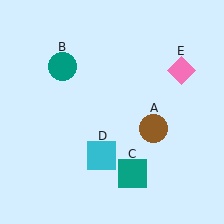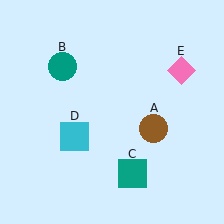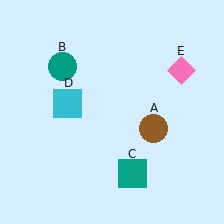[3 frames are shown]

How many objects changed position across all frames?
1 object changed position: cyan square (object D).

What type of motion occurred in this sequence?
The cyan square (object D) rotated clockwise around the center of the scene.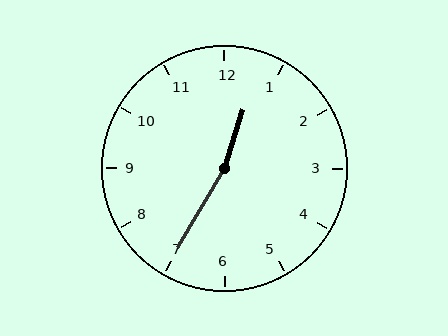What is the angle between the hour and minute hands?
Approximately 168 degrees.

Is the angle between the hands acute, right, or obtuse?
It is obtuse.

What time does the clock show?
12:35.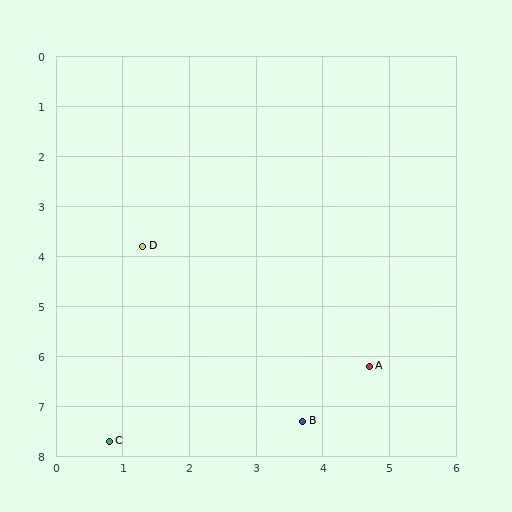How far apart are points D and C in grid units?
Points D and C are about 3.9 grid units apart.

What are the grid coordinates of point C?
Point C is at approximately (0.8, 7.7).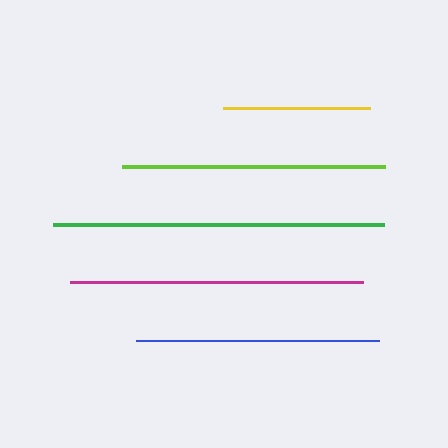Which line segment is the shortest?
The yellow line is the shortest at approximately 147 pixels.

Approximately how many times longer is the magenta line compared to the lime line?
The magenta line is approximately 1.1 times the length of the lime line.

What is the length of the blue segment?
The blue segment is approximately 243 pixels long.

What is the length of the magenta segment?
The magenta segment is approximately 293 pixels long.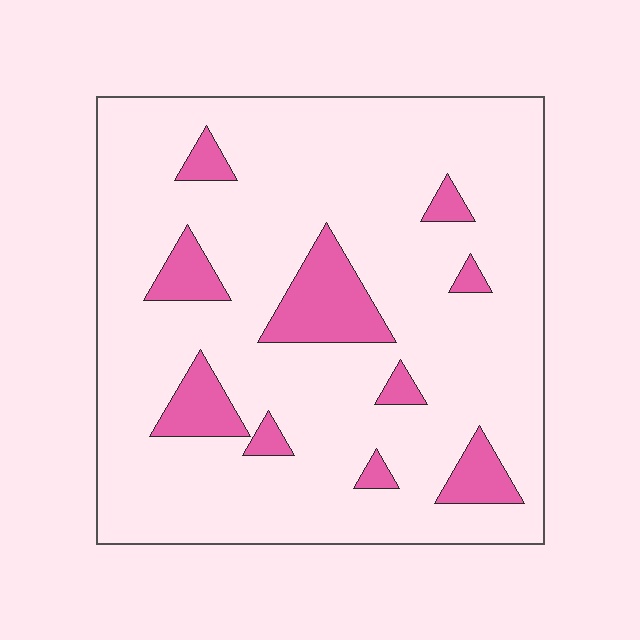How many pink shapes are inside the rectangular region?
10.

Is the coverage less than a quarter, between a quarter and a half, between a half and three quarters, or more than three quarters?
Less than a quarter.